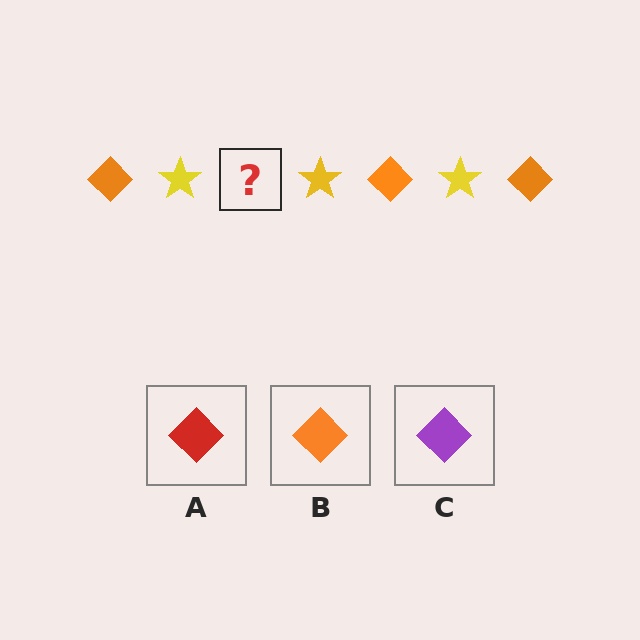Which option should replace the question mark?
Option B.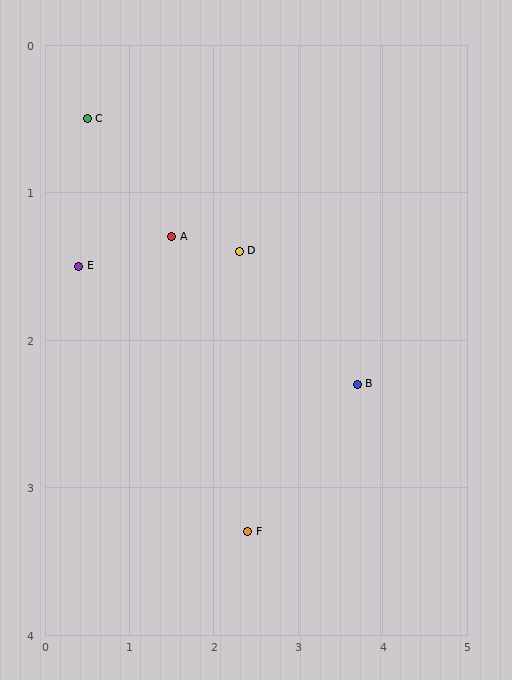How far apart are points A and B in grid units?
Points A and B are about 2.4 grid units apart.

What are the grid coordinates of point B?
Point B is at approximately (3.7, 2.3).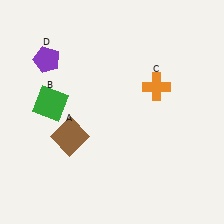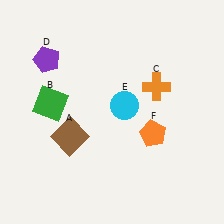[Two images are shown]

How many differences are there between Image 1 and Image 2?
There are 2 differences between the two images.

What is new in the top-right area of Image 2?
A cyan circle (E) was added in the top-right area of Image 2.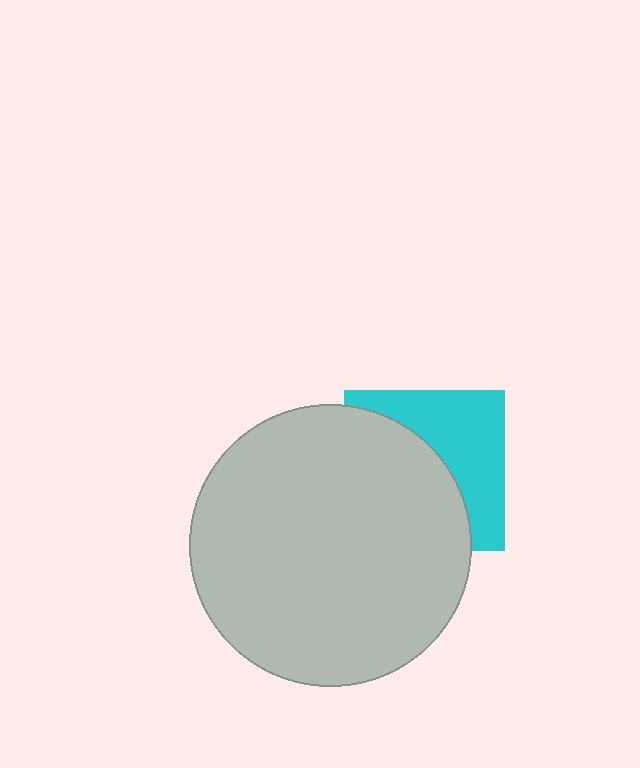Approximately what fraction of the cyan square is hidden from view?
Roughly 56% of the cyan square is hidden behind the light gray circle.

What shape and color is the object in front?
The object in front is a light gray circle.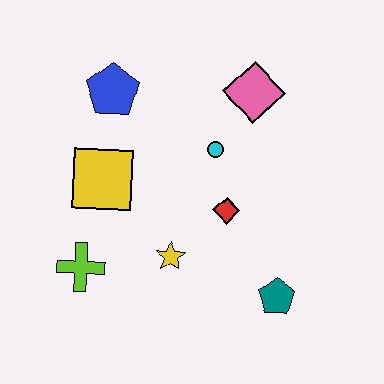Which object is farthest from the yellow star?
The pink diamond is farthest from the yellow star.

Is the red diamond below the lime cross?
No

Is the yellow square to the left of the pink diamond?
Yes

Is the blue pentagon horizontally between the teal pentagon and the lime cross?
Yes